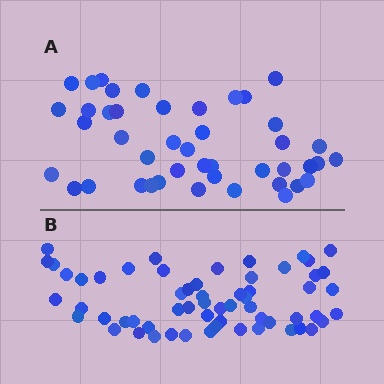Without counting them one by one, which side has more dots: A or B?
Region B (the bottom region) has more dots.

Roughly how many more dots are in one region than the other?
Region B has approximately 15 more dots than region A.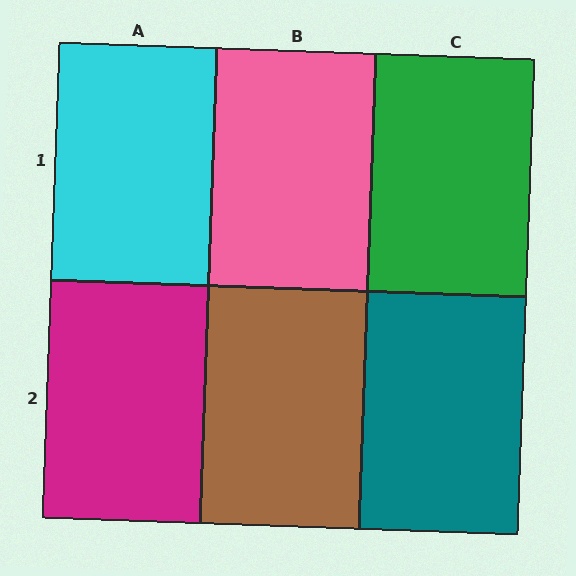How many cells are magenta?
1 cell is magenta.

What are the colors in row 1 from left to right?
Cyan, pink, green.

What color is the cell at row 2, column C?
Teal.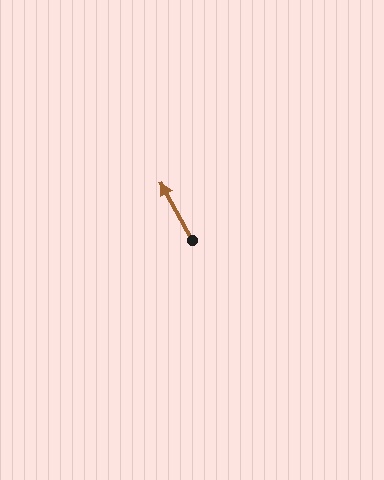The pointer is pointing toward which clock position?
Roughly 11 o'clock.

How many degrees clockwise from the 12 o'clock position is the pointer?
Approximately 331 degrees.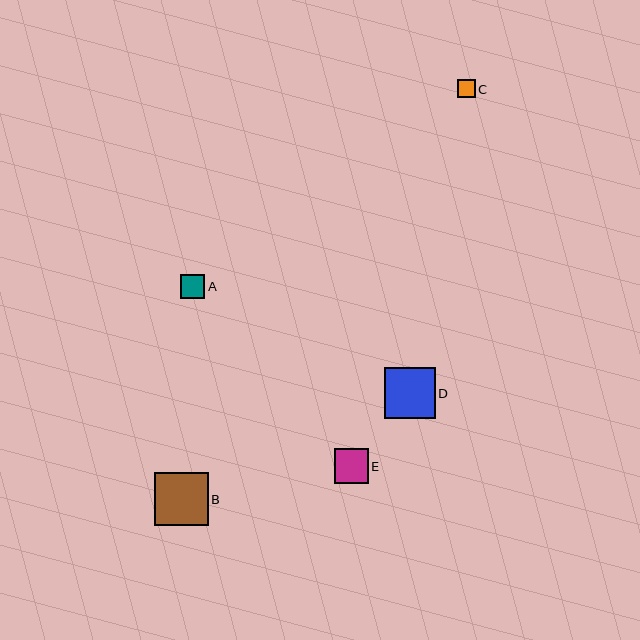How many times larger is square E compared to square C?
Square E is approximately 1.9 times the size of square C.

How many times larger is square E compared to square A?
Square E is approximately 1.4 times the size of square A.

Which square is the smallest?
Square C is the smallest with a size of approximately 18 pixels.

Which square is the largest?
Square B is the largest with a size of approximately 54 pixels.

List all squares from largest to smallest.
From largest to smallest: B, D, E, A, C.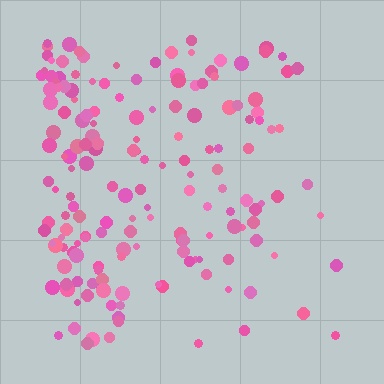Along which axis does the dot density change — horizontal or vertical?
Horizontal.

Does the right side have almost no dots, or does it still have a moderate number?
Still a moderate number, just noticeably fewer than the left.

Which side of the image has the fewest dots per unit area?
The right.